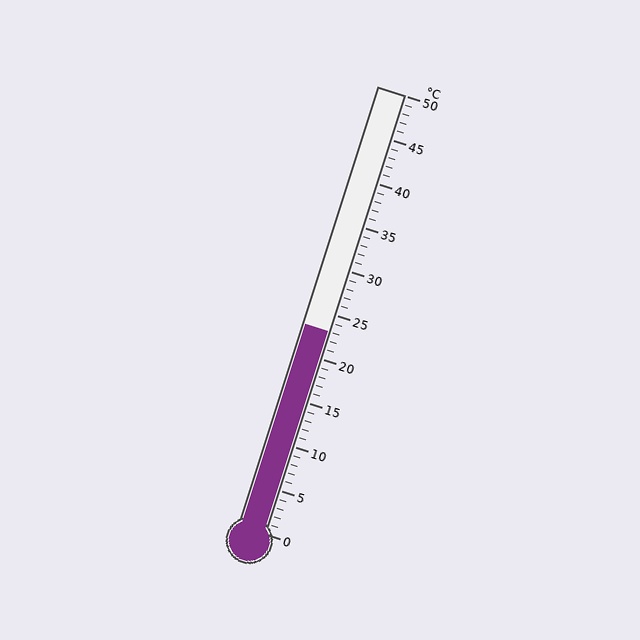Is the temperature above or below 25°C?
The temperature is below 25°C.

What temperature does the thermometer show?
The thermometer shows approximately 23°C.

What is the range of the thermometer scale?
The thermometer scale ranges from 0°C to 50°C.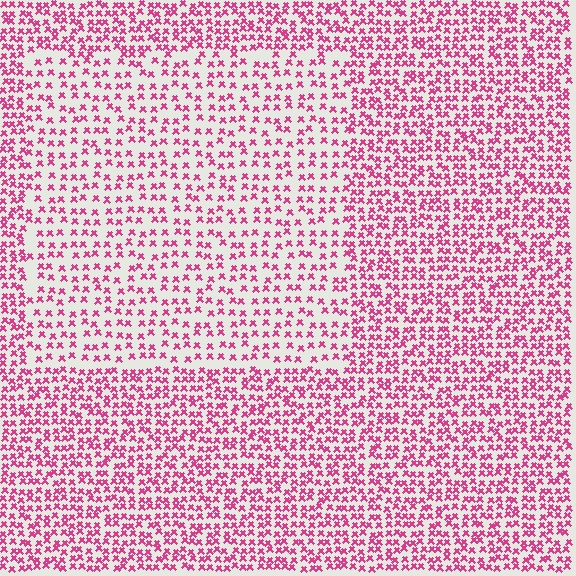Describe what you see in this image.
The image contains small magenta elements arranged at two different densities. A rectangle-shaped region is visible where the elements are less densely packed than the surrounding area.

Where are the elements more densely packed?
The elements are more densely packed outside the rectangle boundary.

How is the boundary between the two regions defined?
The boundary is defined by a change in element density (approximately 1.8x ratio). All elements are the same color, size, and shape.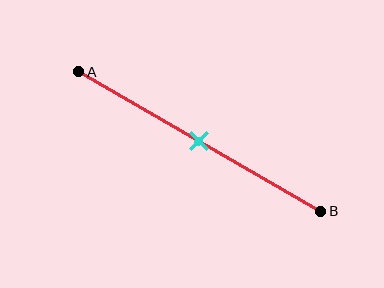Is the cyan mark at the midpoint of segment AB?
Yes, the mark is approximately at the midpoint.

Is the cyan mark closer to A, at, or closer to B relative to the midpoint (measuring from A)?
The cyan mark is approximately at the midpoint of segment AB.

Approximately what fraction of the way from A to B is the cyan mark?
The cyan mark is approximately 50% of the way from A to B.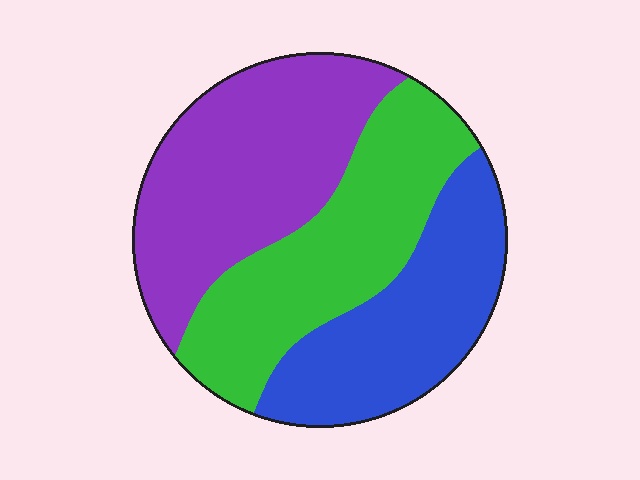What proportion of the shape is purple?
Purple covers roughly 40% of the shape.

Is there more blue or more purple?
Purple.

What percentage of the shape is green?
Green covers 34% of the shape.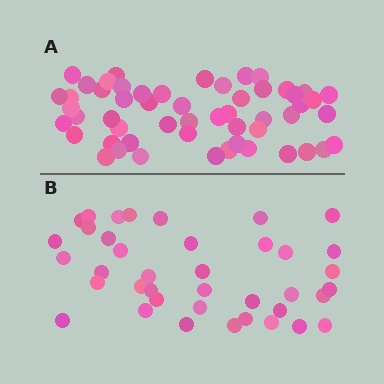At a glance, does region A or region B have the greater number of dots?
Region A (the top region) has more dots.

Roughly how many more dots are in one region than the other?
Region A has approximately 15 more dots than region B.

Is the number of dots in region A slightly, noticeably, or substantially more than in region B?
Region A has noticeably more, but not dramatically so. The ratio is roughly 1.4 to 1.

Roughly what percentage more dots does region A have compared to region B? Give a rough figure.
About 40% more.